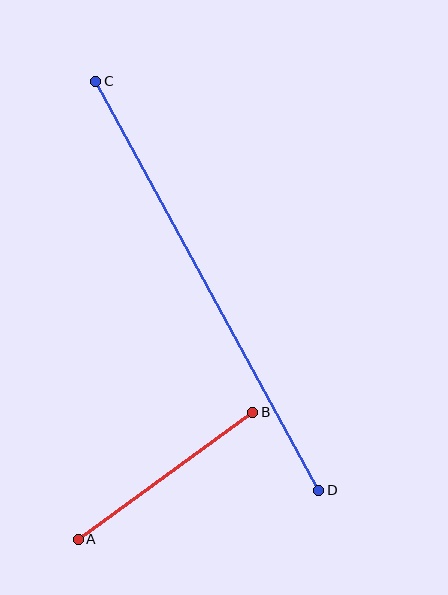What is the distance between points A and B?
The distance is approximately 215 pixels.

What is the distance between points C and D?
The distance is approximately 466 pixels.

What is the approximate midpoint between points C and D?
The midpoint is at approximately (207, 286) pixels.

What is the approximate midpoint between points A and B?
The midpoint is at approximately (166, 476) pixels.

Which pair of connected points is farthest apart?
Points C and D are farthest apart.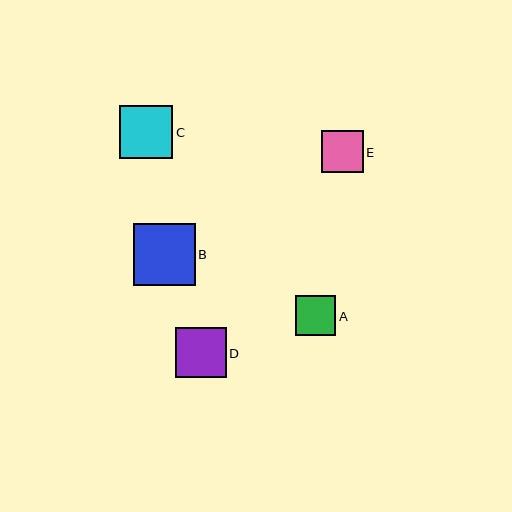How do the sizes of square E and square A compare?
Square E and square A are approximately the same size.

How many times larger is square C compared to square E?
Square C is approximately 1.3 times the size of square E.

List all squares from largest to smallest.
From largest to smallest: B, C, D, E, A.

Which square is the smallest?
Square A is the smallest with a size of approximately 40 pixels.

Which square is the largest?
Square B is the largest with a size of approximately 62 pixels.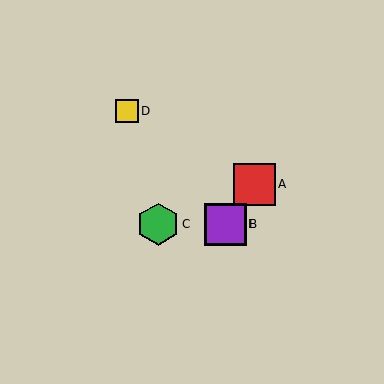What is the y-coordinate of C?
Object C is at y≈224.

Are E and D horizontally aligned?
No, E is at y≈224 and D is at y≈111.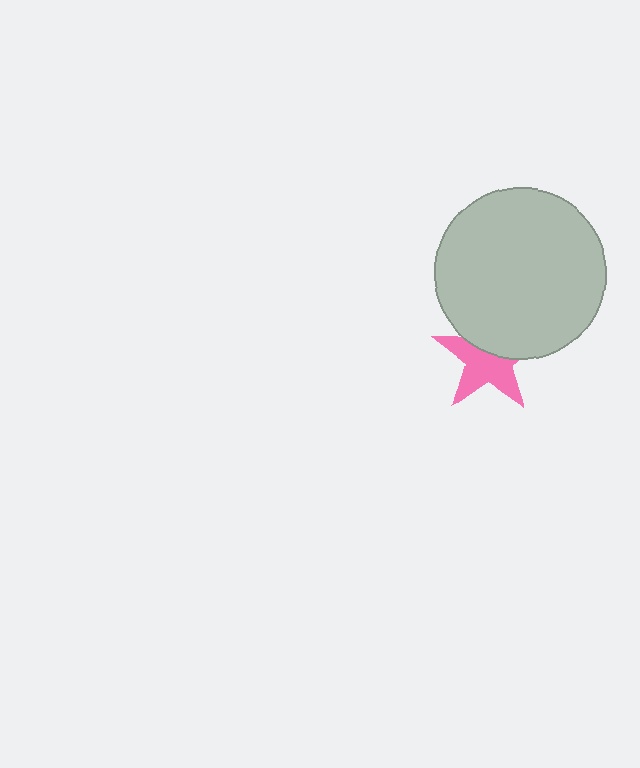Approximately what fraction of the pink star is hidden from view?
Roughly 40% of the pink star is hidden behind the light gray circle.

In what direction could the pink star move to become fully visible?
The pink star could move down. That would shift it out from behind the light gray circle entirely.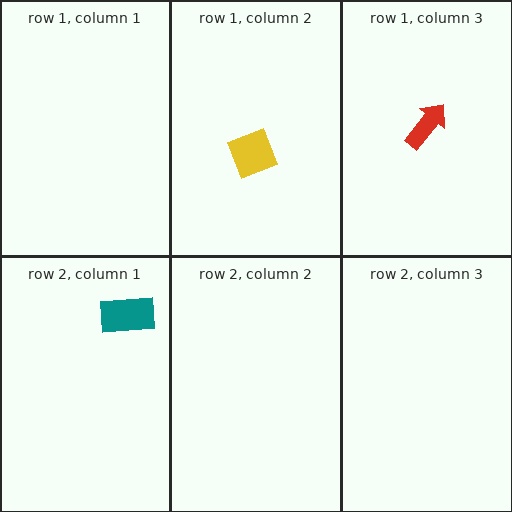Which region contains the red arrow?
The row 1, column 3 region.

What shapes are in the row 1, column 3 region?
The red arrow.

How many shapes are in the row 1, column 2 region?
1.